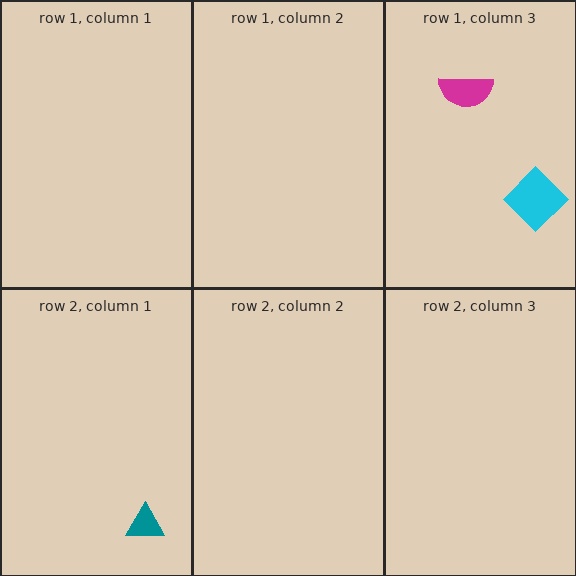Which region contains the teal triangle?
The row 2, column 1 region.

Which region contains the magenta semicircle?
The row 1, column 3 region.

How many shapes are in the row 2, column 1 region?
1.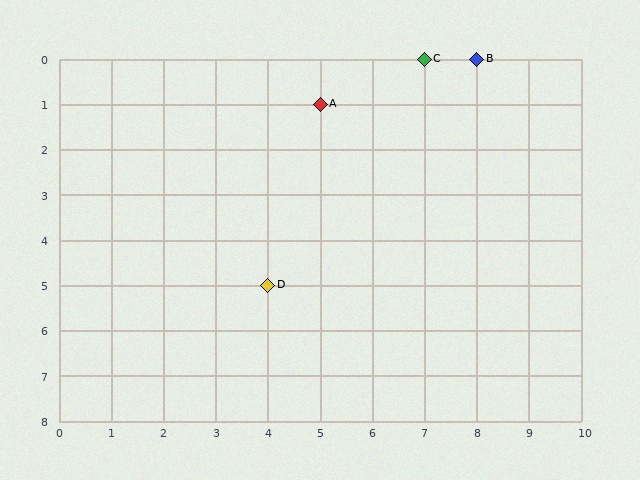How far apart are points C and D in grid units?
Points C and D are 3 columns and 5 rows apart (about 5.8 grid units diagonally).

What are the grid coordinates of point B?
Point B is at grid coordinates (8, 0).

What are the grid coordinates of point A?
Point A is at grid coordinates (5, 1).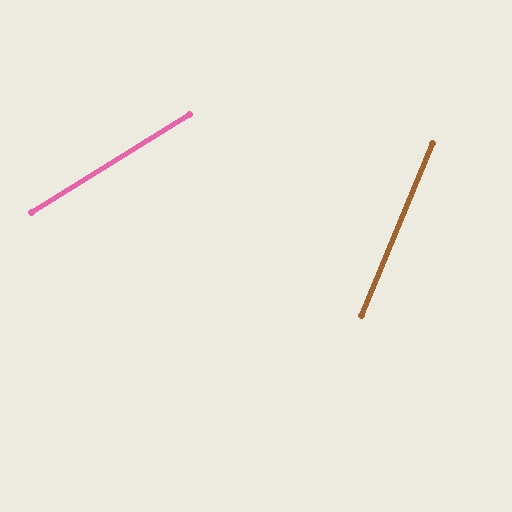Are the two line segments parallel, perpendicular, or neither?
Neither parallel nor perpendicular — they differ by about 36°.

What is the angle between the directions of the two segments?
Approximately 36 degrees.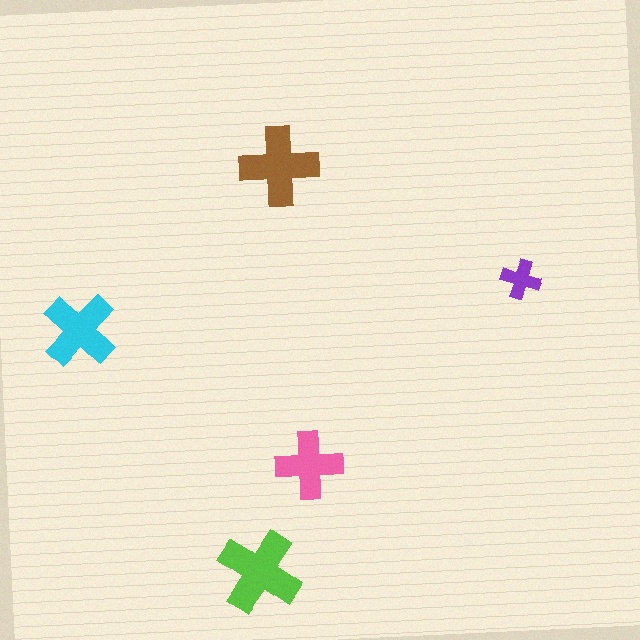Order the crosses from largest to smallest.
the lime one, the brown one, the cyan one, the pink one, the purple one.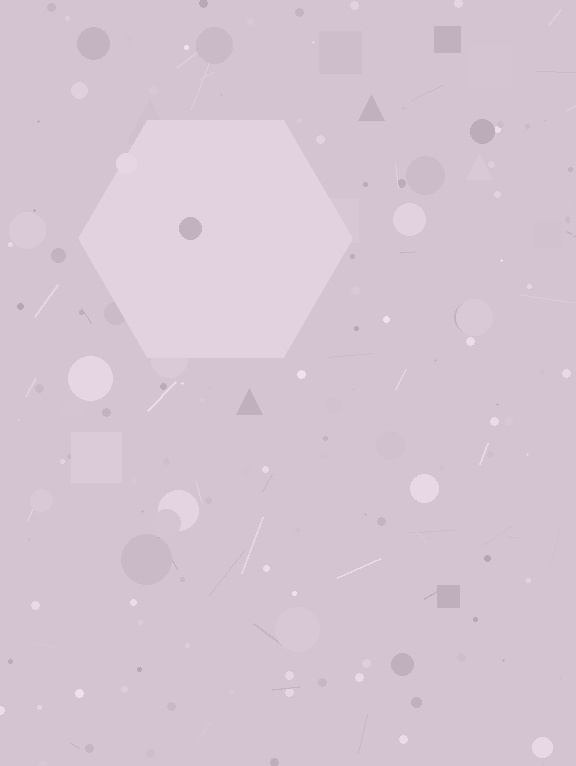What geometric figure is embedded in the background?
A hexagon is embedded in the background.